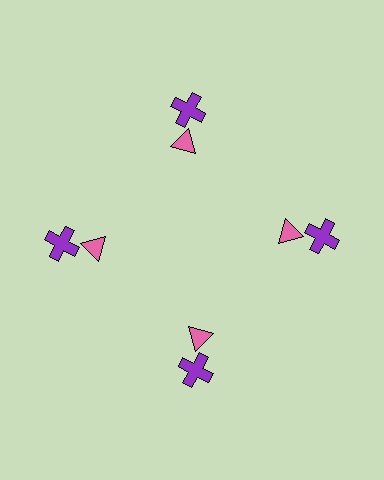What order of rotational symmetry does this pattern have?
This pattern has 4-fold rotational symmetry.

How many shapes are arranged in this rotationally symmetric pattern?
There are 8 shapes, arranged in 4 groups of 2.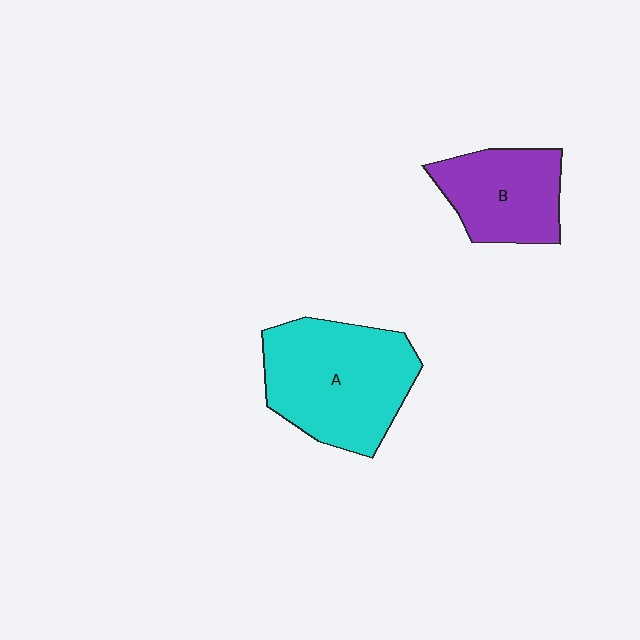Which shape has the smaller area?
Shape B (purple).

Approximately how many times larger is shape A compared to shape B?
Approximately 1.5 times.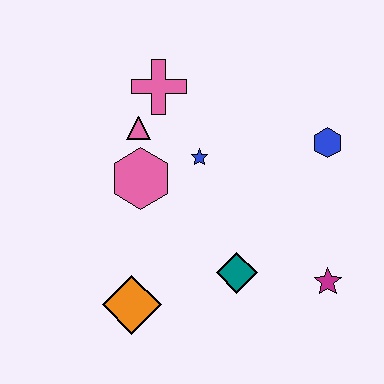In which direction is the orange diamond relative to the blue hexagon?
The orange diamond is to the left of the blue hexagon.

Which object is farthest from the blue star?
The magenta star is farthest from the blue star.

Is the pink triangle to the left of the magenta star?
Yes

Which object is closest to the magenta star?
The teal diamond is closest to the magenta star.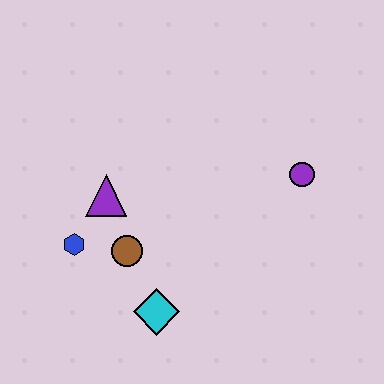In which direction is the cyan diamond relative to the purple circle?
The cyan diamond is to the left of the purple circle.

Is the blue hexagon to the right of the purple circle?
No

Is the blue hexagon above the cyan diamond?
Yes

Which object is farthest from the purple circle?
The blue hexagon is farthest from the purple circle.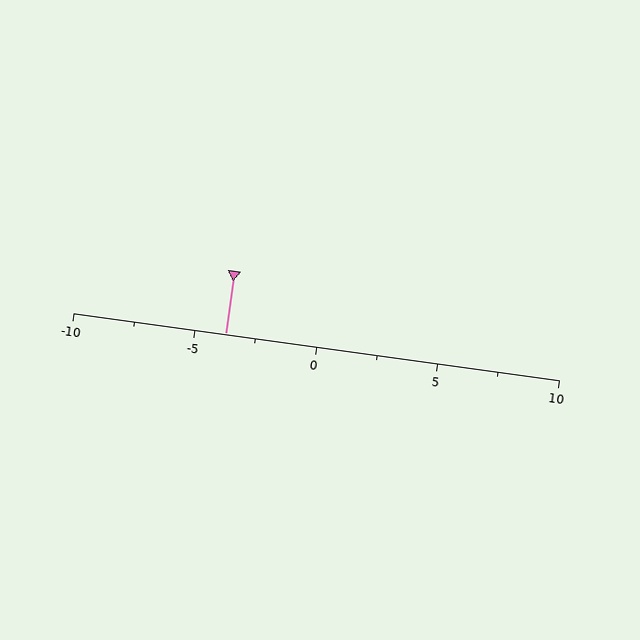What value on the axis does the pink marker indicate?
The marker indicates approximately -3.8.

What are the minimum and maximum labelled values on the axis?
The axis runs from -10 to 10.